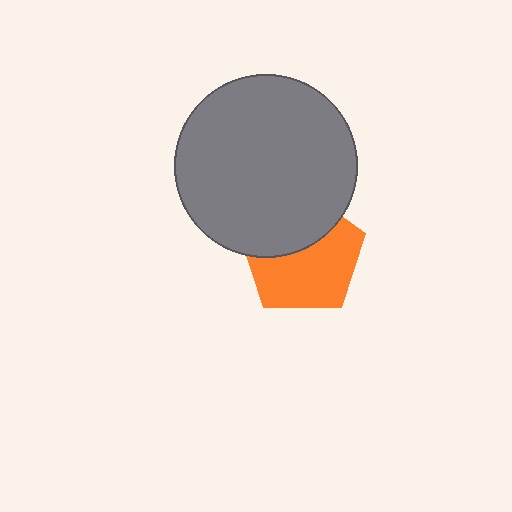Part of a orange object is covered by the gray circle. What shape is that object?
It is a pentagon.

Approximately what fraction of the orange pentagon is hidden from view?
Roughly 40% of the orange pentagon is hidden behind the gray circle.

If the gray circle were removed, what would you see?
You would see the complete orange pentagon.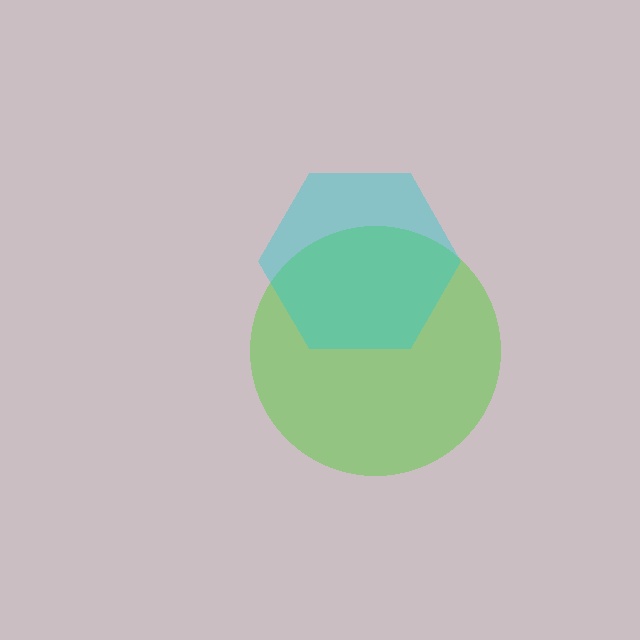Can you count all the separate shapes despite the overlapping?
Yes, there are 2 separate shapes.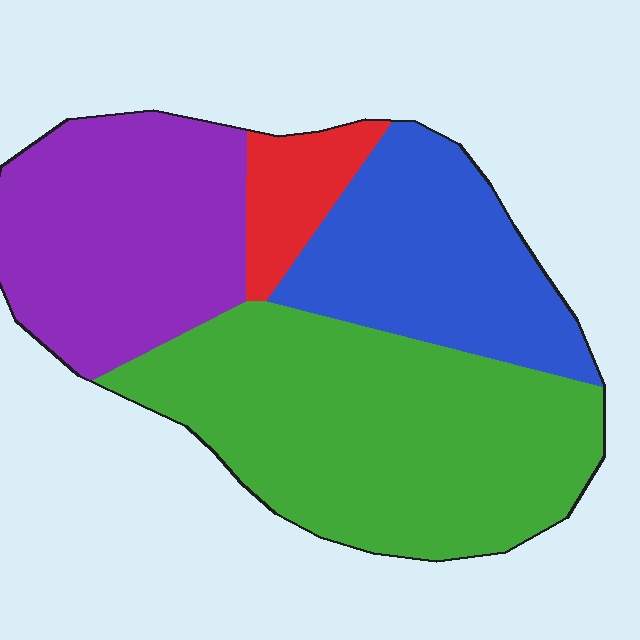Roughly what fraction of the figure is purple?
Purple takes up about one quarter (1/4) of the figure.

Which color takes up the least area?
Red, at roughly 5%.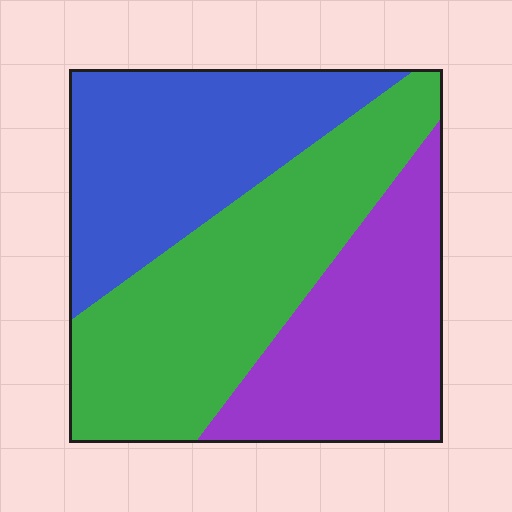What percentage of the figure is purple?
Purple covers 29% of the figure.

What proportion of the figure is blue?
Blue covers 31% of the figure.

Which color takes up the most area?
Green, at roughly 40%.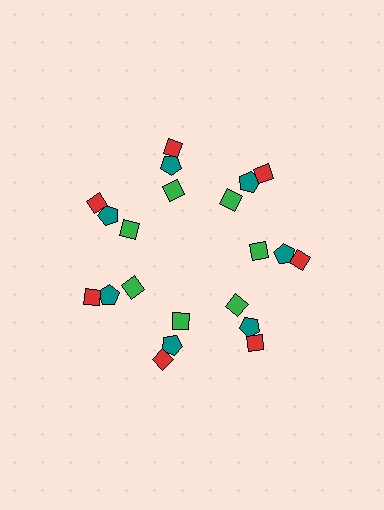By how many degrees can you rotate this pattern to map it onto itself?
The pattern maps onto itself every 51 degrees of rotation.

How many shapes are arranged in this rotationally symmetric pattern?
There are 21 shapes, arranged in 7 groups of 3.